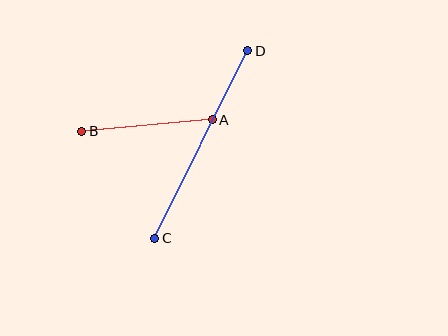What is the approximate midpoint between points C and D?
The midpoint is at approximately (201, 145) pixels.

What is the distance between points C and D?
The distance is approximately 209 pixels.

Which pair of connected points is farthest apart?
Points C and D are farthest apart.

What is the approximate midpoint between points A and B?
The midpoint is at approximately (147, 126) pixels.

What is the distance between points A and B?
The distance is approximately 131 pixels.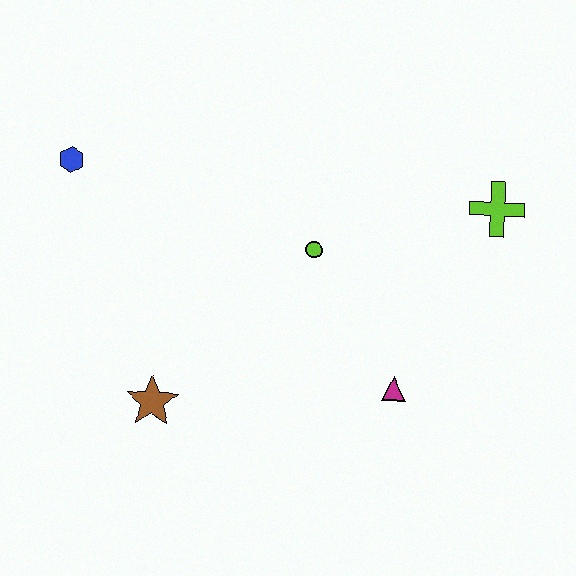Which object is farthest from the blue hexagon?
The lime cross is farthest from the blue hexagon.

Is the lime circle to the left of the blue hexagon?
No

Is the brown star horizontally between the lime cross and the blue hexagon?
Yes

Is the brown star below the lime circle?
Yes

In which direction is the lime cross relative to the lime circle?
The lime cross is to the right of the lime circle.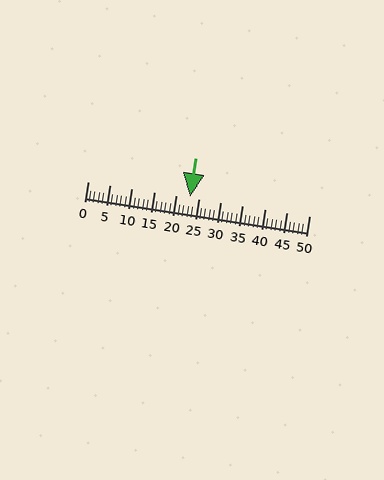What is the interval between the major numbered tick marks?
The major tick marks are spaced 5 units apart.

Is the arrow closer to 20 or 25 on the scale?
The arrow is closer to 25.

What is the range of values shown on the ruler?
The ruler shows values from 0 to 50.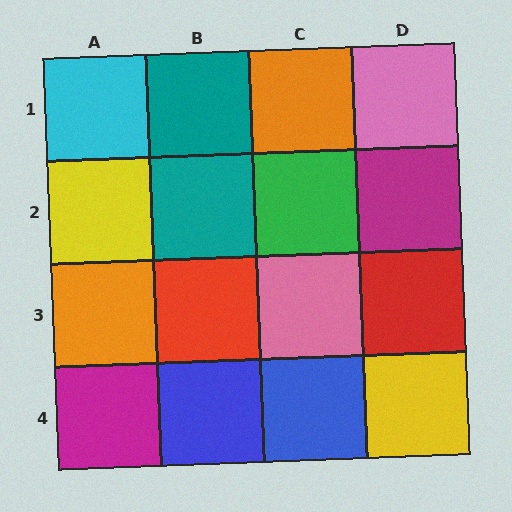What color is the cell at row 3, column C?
Pink.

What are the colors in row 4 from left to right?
Magenta, blue, blue, yellow.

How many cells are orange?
2 cells are orange.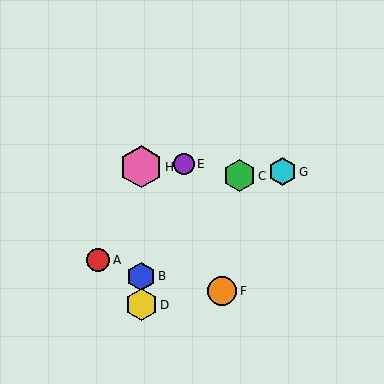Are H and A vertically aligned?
No, H is at x≈141 and A is at x≈98.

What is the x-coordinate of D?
Object D is at x≈141.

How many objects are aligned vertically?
3 objects (B, D, H) are aligned vertically.